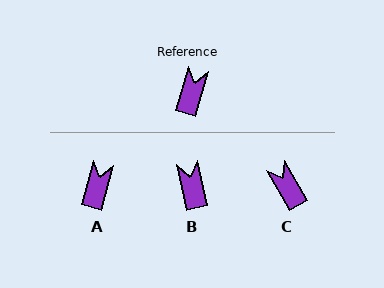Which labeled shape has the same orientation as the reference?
A.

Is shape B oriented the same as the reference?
No, it is off by about 28 degrees.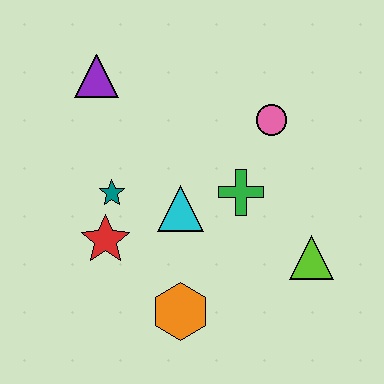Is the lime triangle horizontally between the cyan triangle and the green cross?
No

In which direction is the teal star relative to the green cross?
The teal star is to the left of the green cross.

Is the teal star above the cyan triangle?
Yes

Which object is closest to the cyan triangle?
The green cross is closest to the cyan triangle.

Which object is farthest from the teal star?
The lime triangle is farthest from the teal star.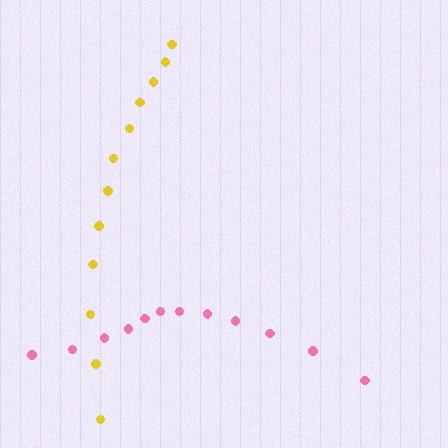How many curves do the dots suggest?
There are 2 distinct paths.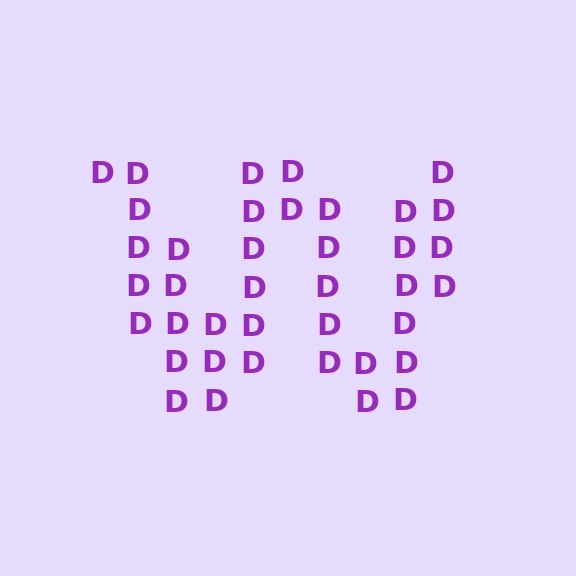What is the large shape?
The large shape is the letter W.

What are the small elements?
The small elements are letter D's.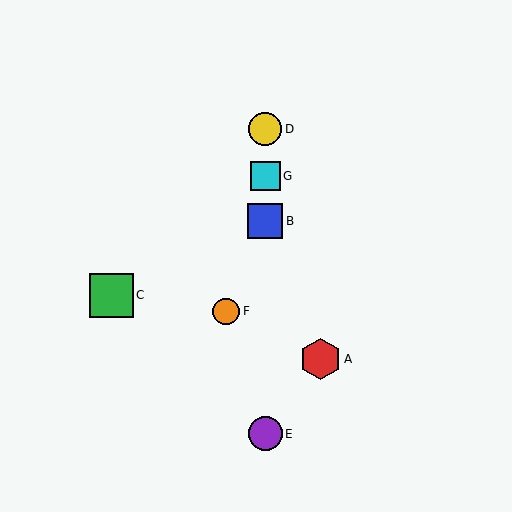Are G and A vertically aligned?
No, G is at x≈265 and A is at x≈321.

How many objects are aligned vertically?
4 objects (B, D, E, G) are aligned vertically.